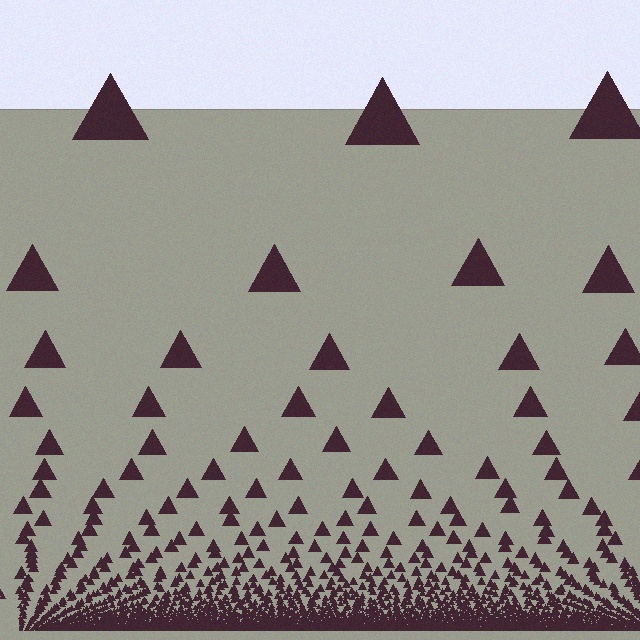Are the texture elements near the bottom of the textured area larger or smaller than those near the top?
Smaller. The gradient is inverted — elements near the bottom are smaller and denser.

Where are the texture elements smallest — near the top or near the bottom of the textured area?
Near the bottom.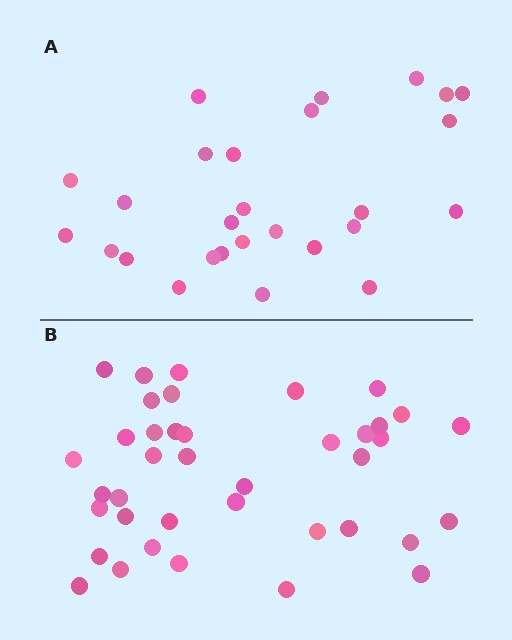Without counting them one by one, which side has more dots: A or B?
Region B (the bottom region) has more dots.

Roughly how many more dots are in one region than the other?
Region B has roughly 12 or so more dots than region A.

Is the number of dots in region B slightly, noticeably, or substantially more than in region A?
Region B has noticeably more, but not dramatically so. The ratio is roughly 1.4 to 1.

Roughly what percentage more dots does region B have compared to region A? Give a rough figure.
About 45% more.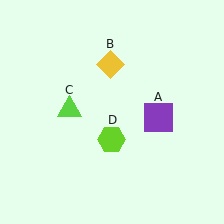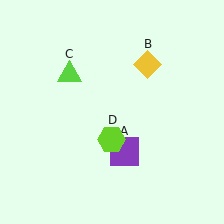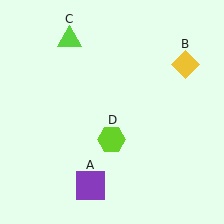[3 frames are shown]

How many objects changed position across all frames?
3 objects changed position: purple square (object A), yellow diamond (object B), lime triangle (object C).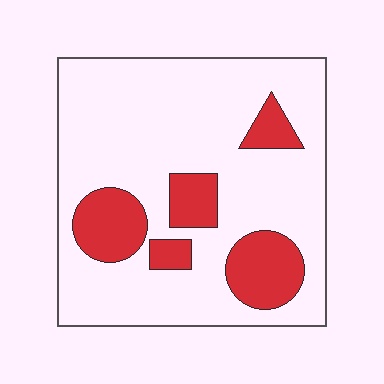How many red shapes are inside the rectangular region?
5.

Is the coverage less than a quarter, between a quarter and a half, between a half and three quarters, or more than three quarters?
Less than a quarter.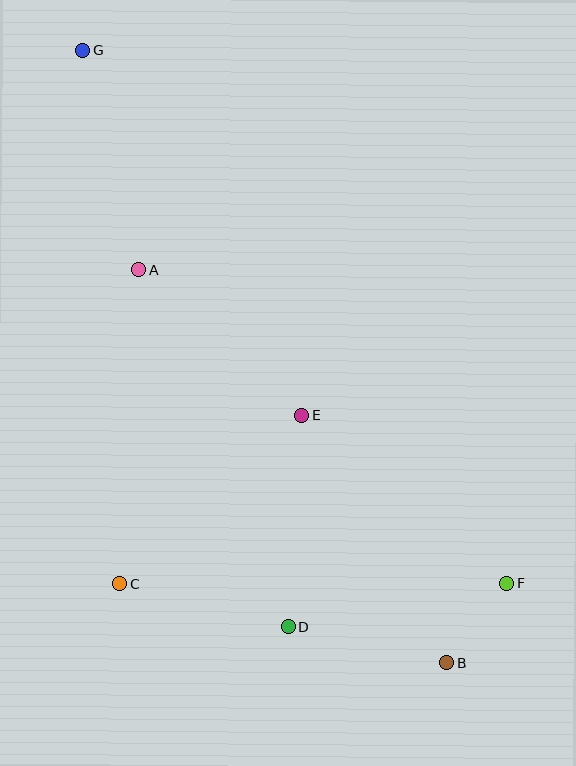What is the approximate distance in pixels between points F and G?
The distance between F and G is approximately 681 pixels.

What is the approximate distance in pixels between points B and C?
The distance between B and C is approximately 336 pixels.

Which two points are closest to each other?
Points B and F are closest to each other.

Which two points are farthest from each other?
Points B and G are farthest from each other.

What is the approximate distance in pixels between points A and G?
The distance between A and G is approximately 226 pixels.